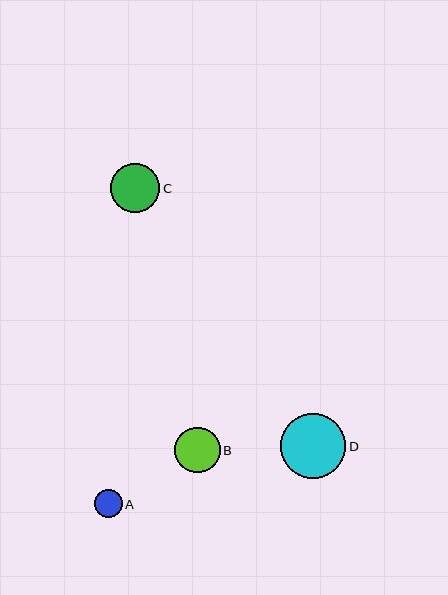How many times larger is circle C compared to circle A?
Circle C is approximately 1.7 times the size of circle A.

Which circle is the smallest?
Circle A is the smallest with a size of approximately 28 pixels.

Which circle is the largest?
Circle D is the largest with a size of approximately 65 pixels.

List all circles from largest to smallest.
From largest to smallest: D, C, B, A.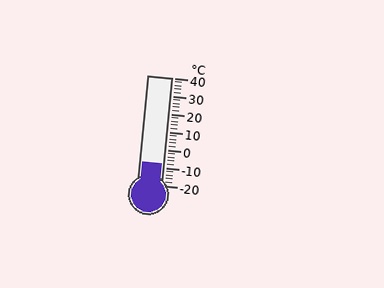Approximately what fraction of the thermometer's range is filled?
The thermometer is filled to approximately 20% of its range.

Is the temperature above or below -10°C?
The temperature is above -10°C.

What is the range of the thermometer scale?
The thermometer scale ranges from -20°C to 40°C.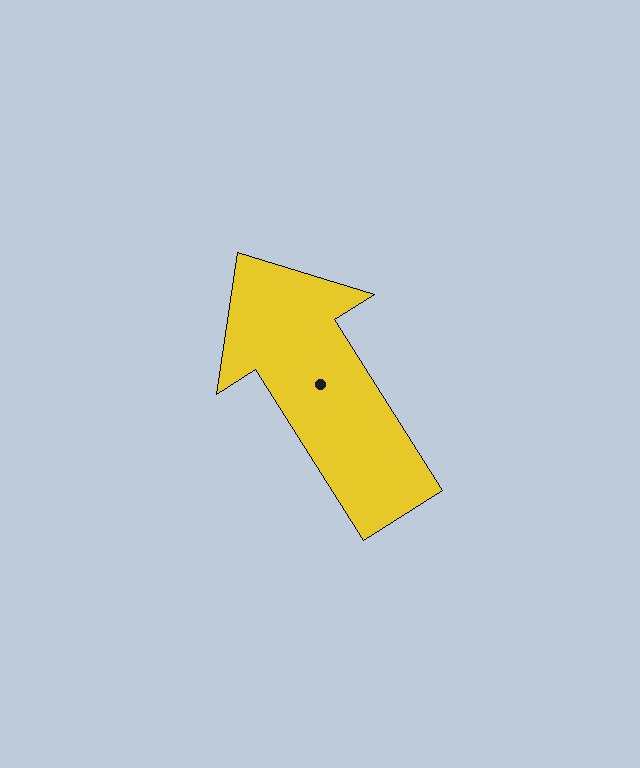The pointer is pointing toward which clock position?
Roughly 11 o'clock.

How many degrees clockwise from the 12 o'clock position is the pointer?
Approximately 328 degrees.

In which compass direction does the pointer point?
Northwest.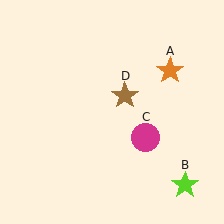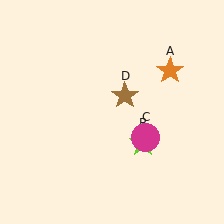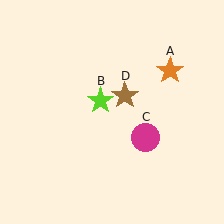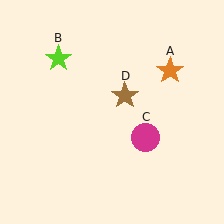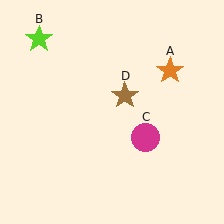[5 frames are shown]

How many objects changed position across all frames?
1 object changed position: lime star (object B).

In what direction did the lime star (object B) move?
The lime star (object B) moved up and to the left.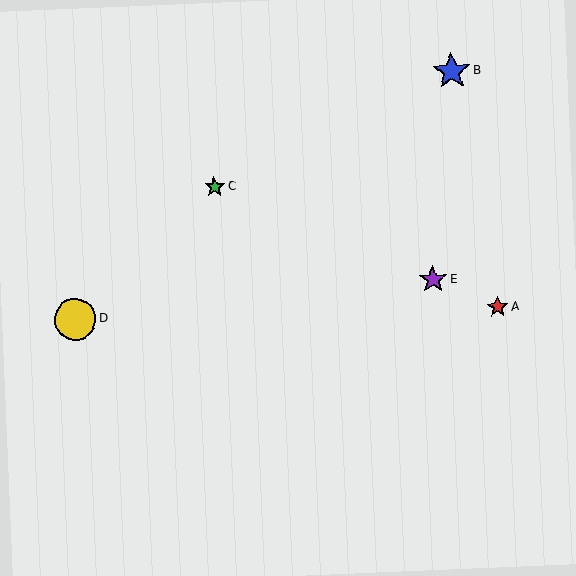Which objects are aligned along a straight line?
Objects A, C, E are aligned along a straight line.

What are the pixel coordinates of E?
Object E is at (433, 279).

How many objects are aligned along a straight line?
3 objects (A, C, E) are aligned along a straight line.